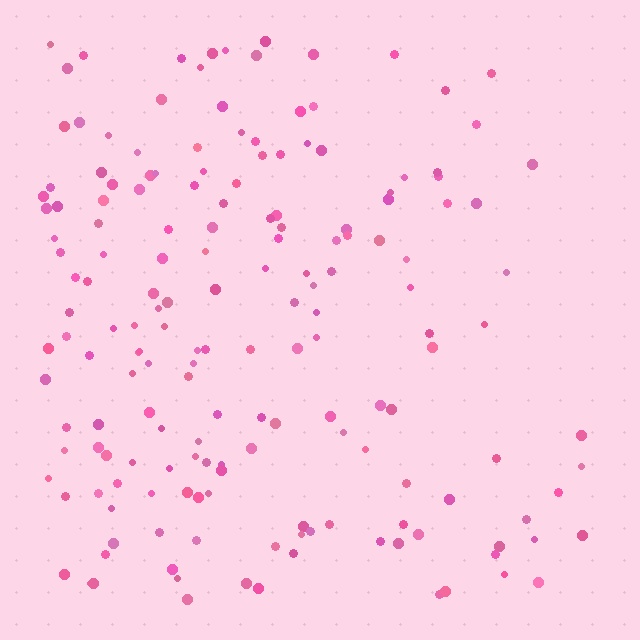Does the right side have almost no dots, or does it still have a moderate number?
Still a moderate number, just noticeably fewer than the left.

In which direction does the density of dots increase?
From right to left, with the left side densest.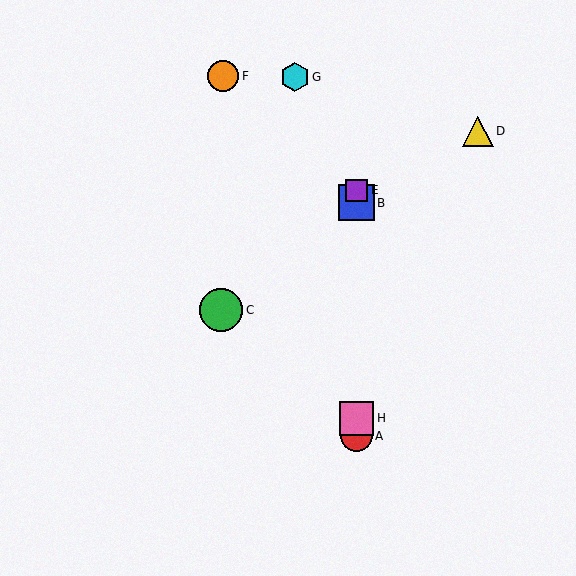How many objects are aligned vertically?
4 objects (A, B, E, H) are aligned vertically.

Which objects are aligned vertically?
Objects A, B, E, H are aligned vertically.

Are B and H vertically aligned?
Yes, both are at x≈357.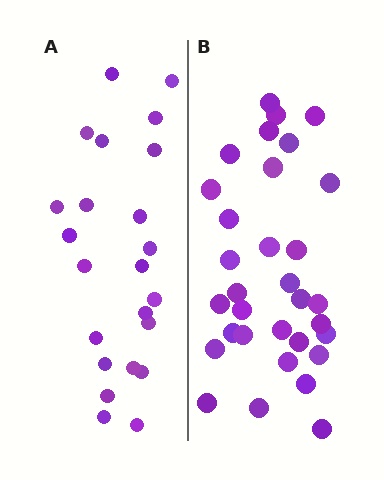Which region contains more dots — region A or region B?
Region B (the right region) has more dots.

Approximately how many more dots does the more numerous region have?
Region B has roughly 8 or so more dots than region A.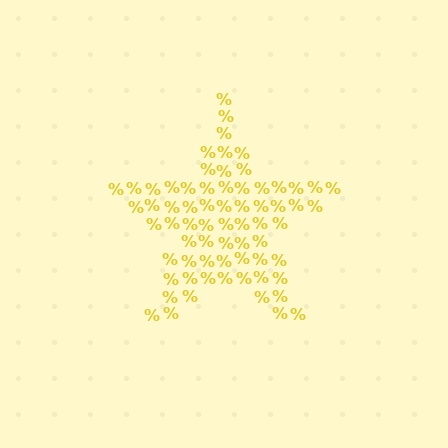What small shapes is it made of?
It is made of small percent signs.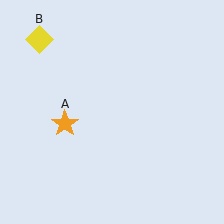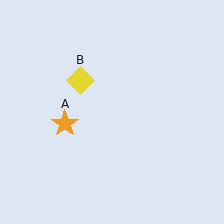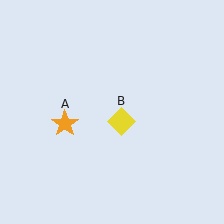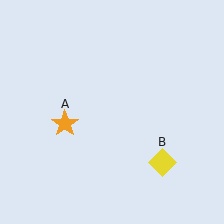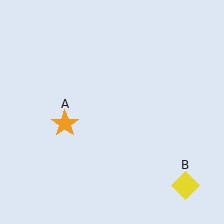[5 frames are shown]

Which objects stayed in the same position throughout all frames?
Orange star (object A) remained stationary.